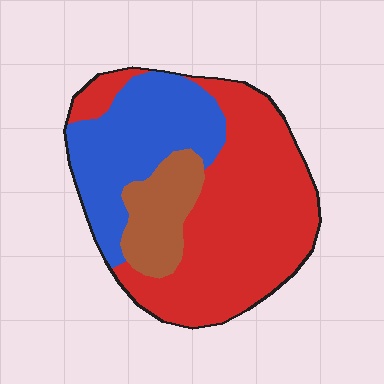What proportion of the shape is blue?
Blue takes up about one third (1/3) of the shape.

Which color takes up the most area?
Red, at roughly 55%.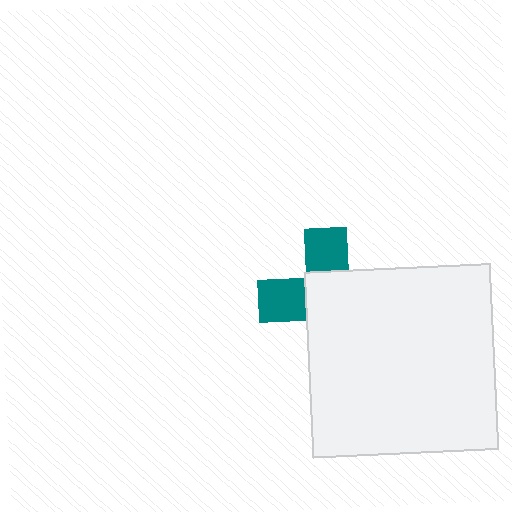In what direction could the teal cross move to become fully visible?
The teal cross could move toward the upper-left. That would shift it out from behind the white square entirely.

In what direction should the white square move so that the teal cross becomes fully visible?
The white square should move toward the lower-right. That is the shortest direction to clear the overlap and leave the teal cross fully visible.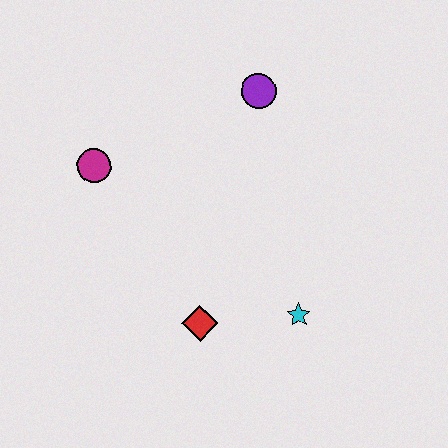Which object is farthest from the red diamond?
The purple circle is farthest from the red diamond.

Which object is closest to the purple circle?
The magenta circle is closest to the purple circle.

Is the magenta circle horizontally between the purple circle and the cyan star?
No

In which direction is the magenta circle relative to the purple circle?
The magenta circle is to the left of the purple circle.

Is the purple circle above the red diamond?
Yes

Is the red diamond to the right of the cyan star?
No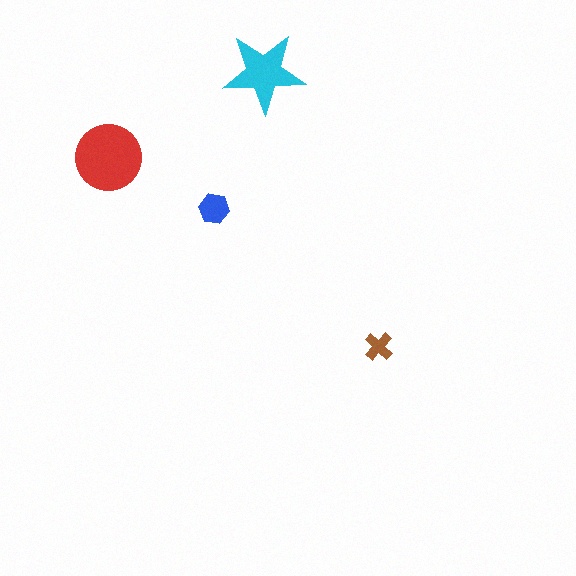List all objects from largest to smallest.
The red circle, the cyan star, the blue hexagon, the brown cross.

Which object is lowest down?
The brown cross is bottommost.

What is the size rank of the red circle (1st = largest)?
1st.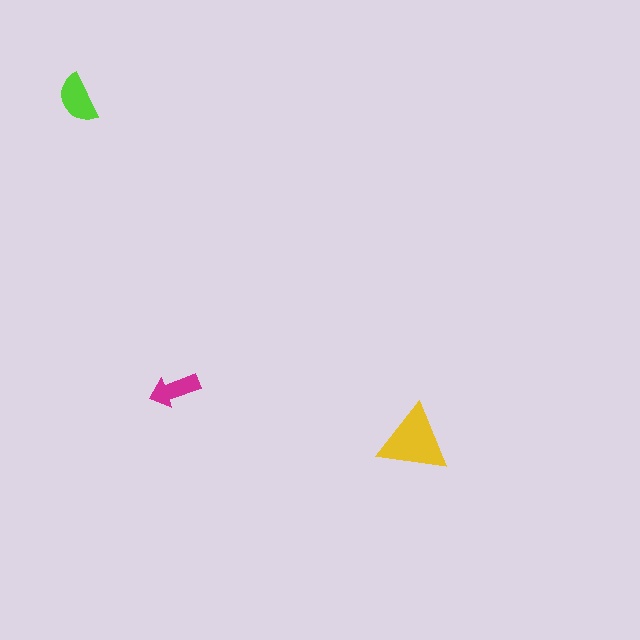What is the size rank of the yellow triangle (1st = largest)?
1st.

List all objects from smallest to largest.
The magenta arrow, the lime semicircle, the yellow triangle.